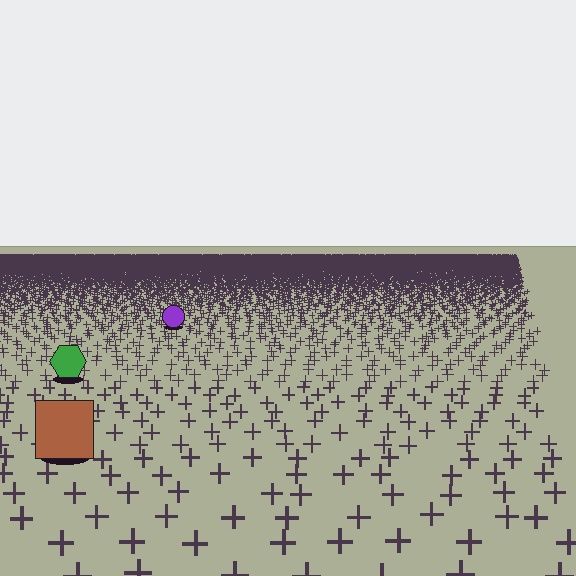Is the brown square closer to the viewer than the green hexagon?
Yes. The brown square is closer — you can tell from the texture gradient: the ground texture is coarser near it.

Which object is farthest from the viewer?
The purple circle is farthest from the viewer. It appears smaller and the ground texture around it is denser.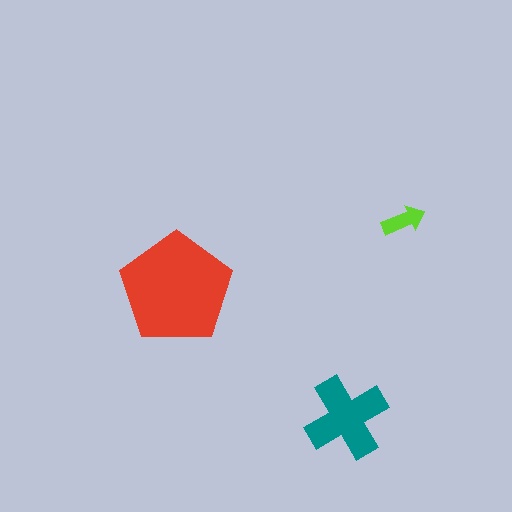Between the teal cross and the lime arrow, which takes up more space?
The teal cross.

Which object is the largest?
The red pentagon.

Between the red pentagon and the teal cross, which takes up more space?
The red pentagon.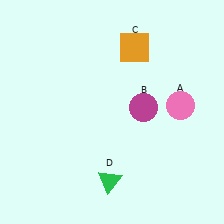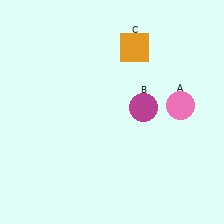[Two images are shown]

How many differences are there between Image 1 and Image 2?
There is 1 difference between the two images.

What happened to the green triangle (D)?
The green triangle (D) was removed in Image 2. It was in the bottom-left area of Image 1.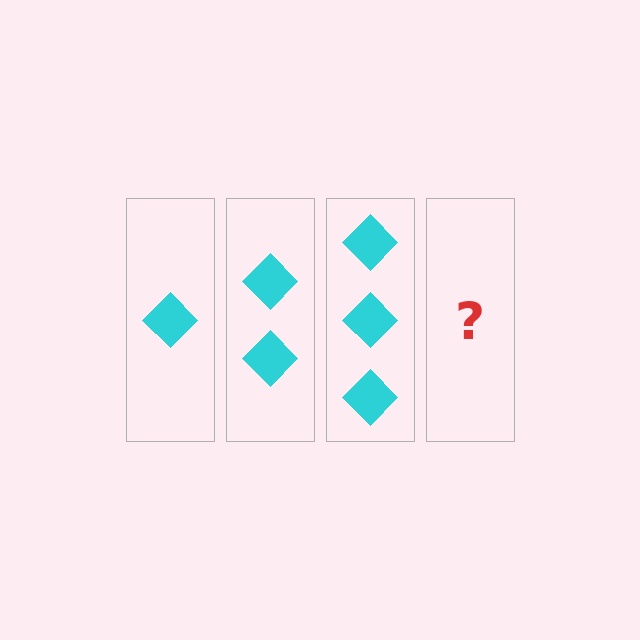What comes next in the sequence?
The next element should be 4 diamonds.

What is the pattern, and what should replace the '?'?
The pattern is that each step adds one more diamond. The '?' should be 4 diamonds.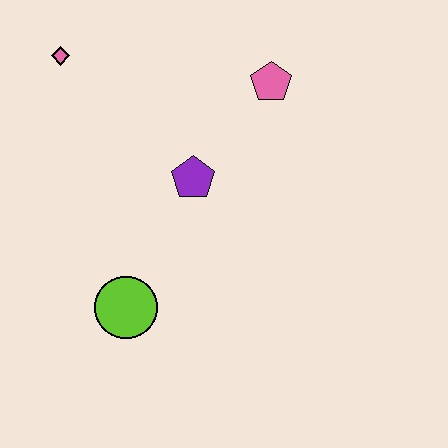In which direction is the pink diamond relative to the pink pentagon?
The pink diamond is to the left of the pink pentagon.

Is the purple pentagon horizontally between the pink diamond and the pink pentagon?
Yes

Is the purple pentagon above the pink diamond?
No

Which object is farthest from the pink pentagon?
The lime circle is farthest from the pink pentagon.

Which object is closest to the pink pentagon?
The purple pentagon is closest to the pink pentagon.